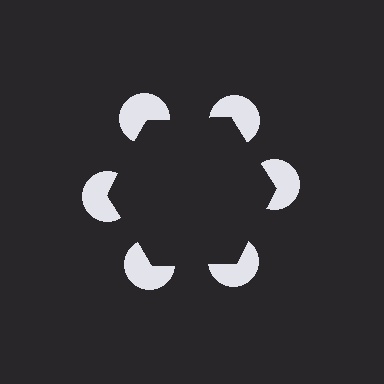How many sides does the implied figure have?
6 sides.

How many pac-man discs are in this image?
There are 6 — one at each vertex of the illusory hexagon.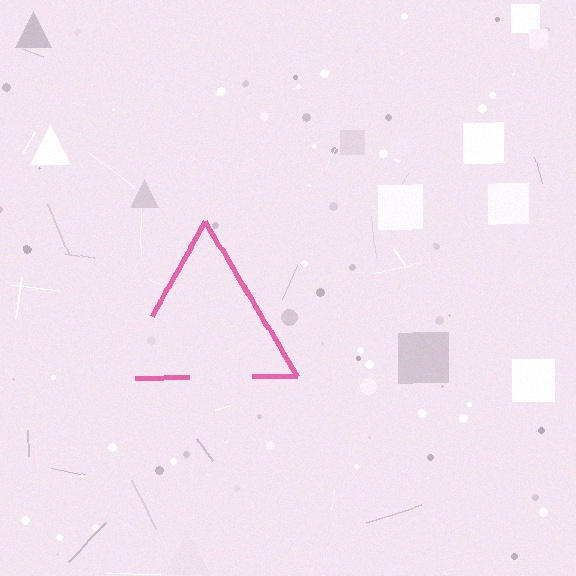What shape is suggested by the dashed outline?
The dashed outline suggests a triangle.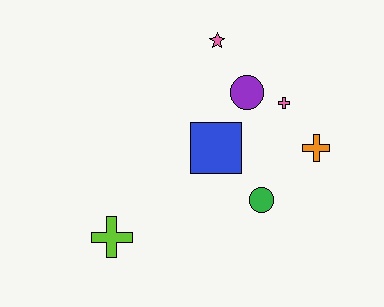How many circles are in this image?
There are 2 circles.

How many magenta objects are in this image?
There are no magenta objects.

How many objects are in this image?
There are 7 objects.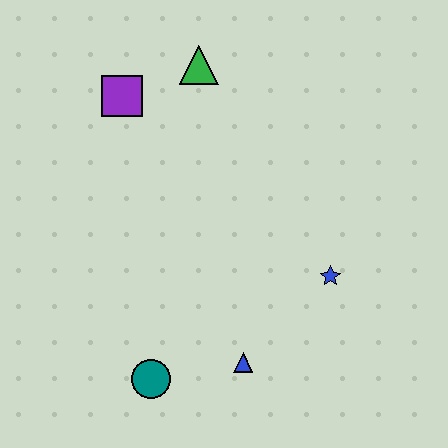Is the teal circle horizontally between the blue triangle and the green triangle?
No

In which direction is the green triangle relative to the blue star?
The green triangle is above the blue star.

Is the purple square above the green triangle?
No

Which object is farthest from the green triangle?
The teal circle is farthest from the green triangle.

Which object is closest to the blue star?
The blue triangle is closest to the blue star.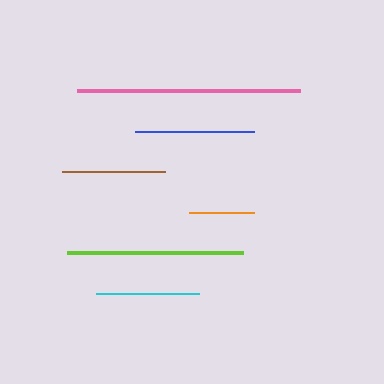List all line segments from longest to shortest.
From longest to shortest: pink, lime, blue, brown, cyan, orange.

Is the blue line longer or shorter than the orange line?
The blue line is longer than the orange line.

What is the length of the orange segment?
The orange segment is approximately 65 pixels long.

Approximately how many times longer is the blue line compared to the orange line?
The blue line is approximately 1.8 times the length of the orange line.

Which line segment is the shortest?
The orange line is the shortest at approximately 65 pixels.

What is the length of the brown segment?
The brown segment is approximately 103 pixels long.